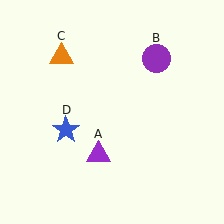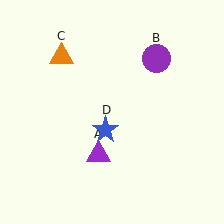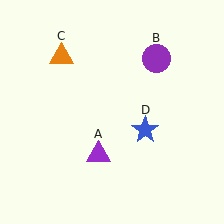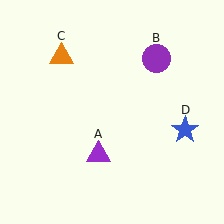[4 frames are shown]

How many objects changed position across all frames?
1 object changed position: blue star (object D).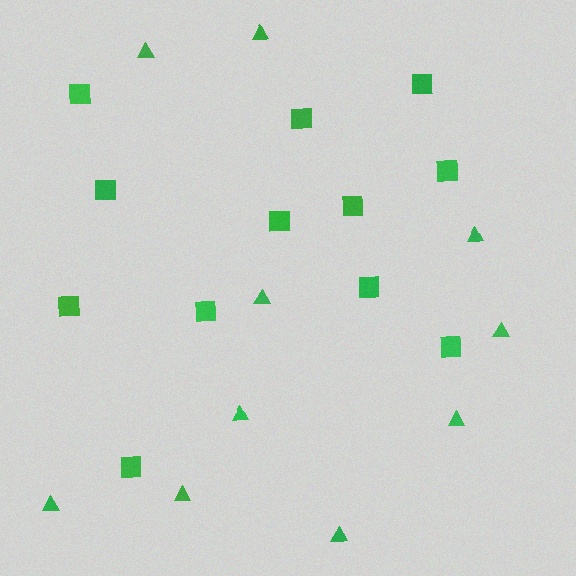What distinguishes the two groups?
There are 2 groups: one group of triangles (10) and one group of squares (12).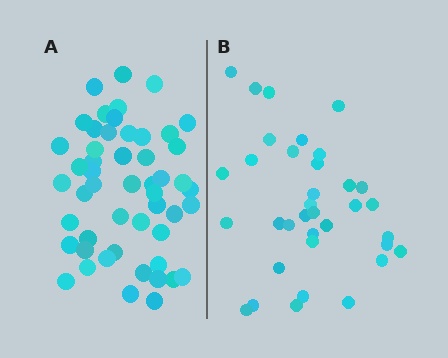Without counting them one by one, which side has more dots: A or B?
Region A (the left region) has more dots.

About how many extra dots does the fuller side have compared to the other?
Region A has approximately 15 more dots than region B.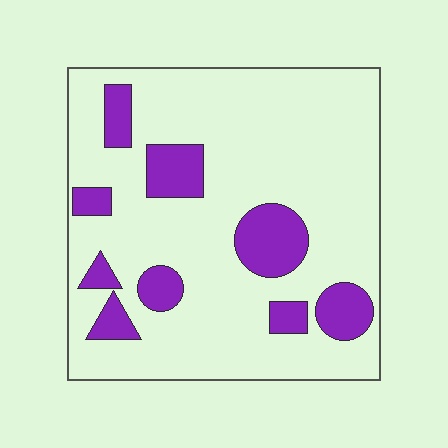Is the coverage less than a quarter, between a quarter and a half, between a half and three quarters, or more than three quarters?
Less than a quarter.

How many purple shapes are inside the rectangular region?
9.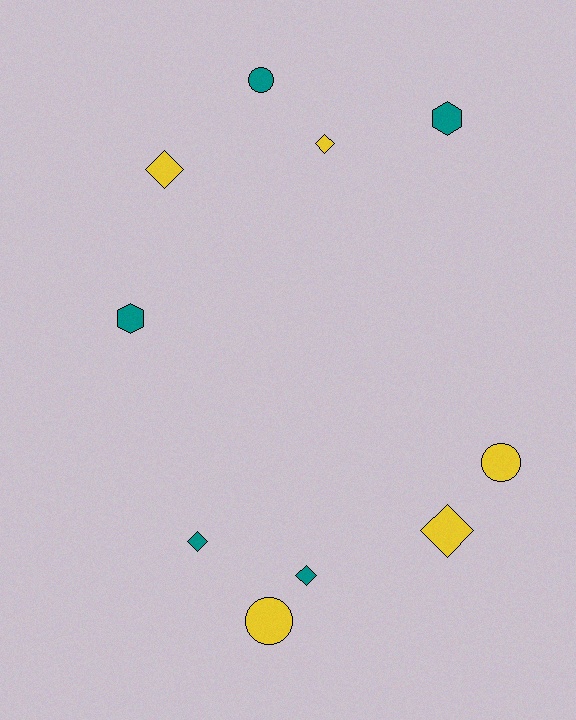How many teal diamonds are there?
There are 2 teal diamonds.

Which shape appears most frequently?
Diamond, with 5 objects.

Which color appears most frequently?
Yellow, with 5 objects.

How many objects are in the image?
There are 10 objects.